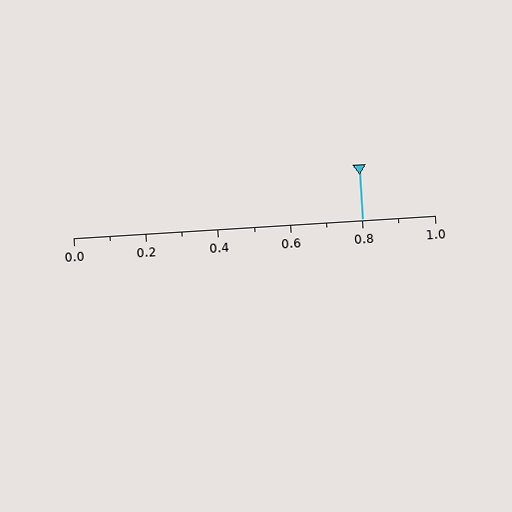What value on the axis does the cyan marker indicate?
The marker indicates approximately 0.8.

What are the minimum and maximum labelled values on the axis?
The axis runs from 0.0 to 1.0.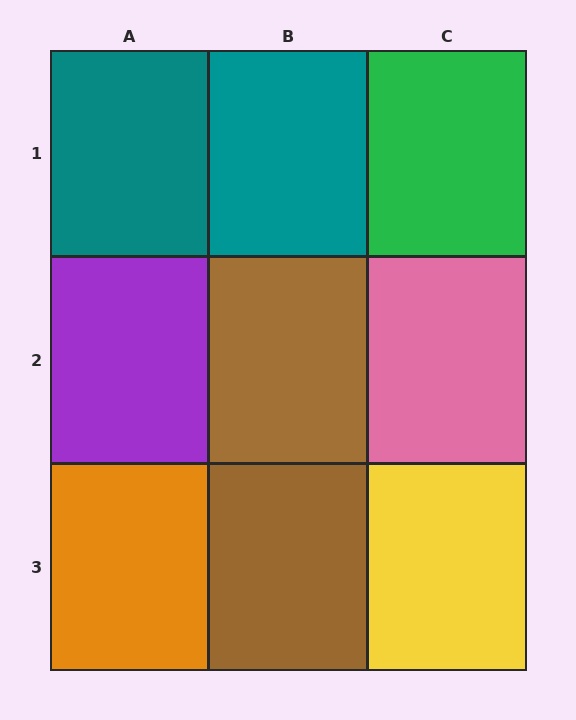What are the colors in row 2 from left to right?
Purple, brown, pink.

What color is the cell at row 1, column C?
Green.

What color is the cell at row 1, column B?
Teal.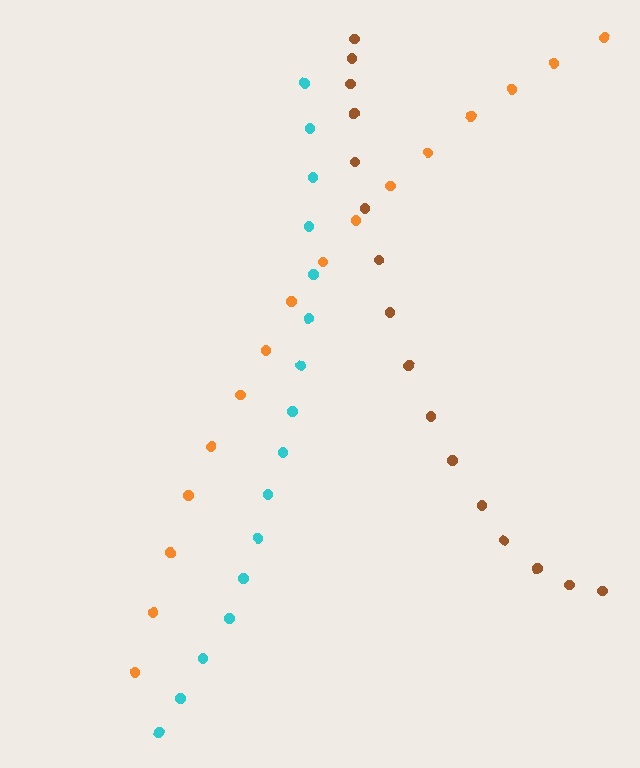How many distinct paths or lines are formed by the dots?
There are 3 distinct paths.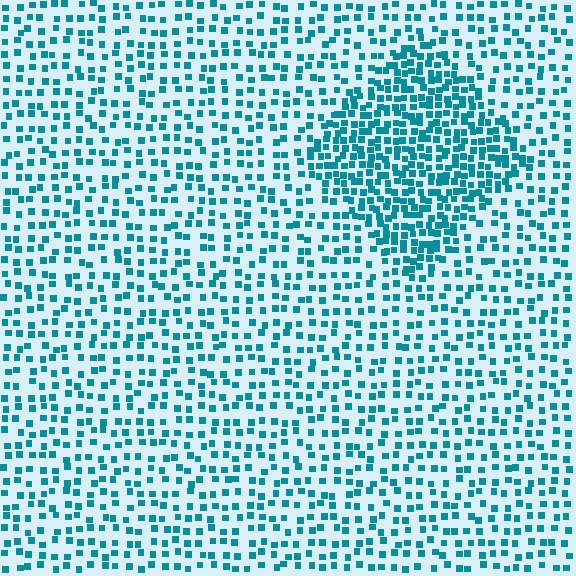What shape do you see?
I see a diamond.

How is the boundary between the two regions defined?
The boundary is defined by a change in element density (approximately 2.0x ratio). All elements are the same color, size, and shape.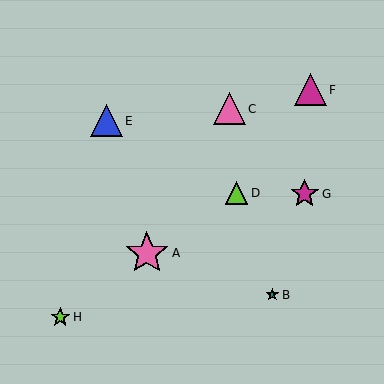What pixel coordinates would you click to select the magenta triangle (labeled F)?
Click at (311, 90) to select the magenta triangle F.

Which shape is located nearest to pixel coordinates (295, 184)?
The magenta star (labeled G) at (305, 194) is nearest to that location.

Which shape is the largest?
The pink star (labeled A) is the largest.